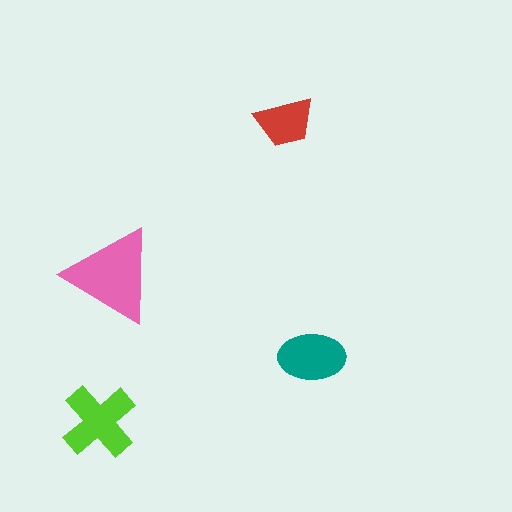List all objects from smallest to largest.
The red trapezoid, the teal ellipse, the lime cross, the pink triangle.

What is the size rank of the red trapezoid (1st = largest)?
4th.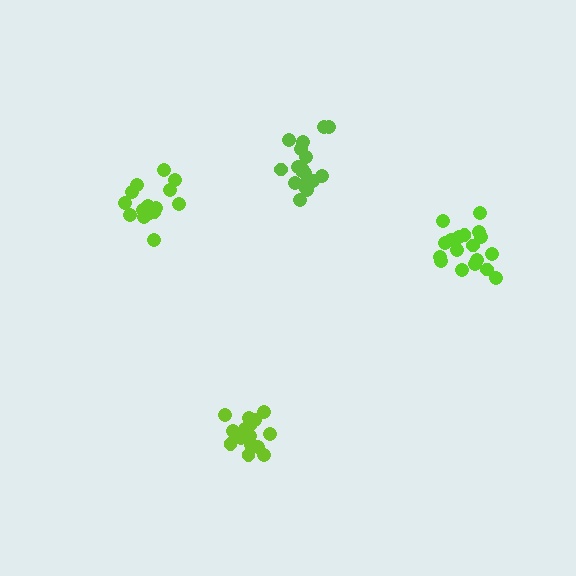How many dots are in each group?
Group 1: 17 dots, Group 2: 18 dots, Group 3: 19 dots, Group 4: 15 dots (69 total).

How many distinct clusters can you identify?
There are 4 distinct clusters.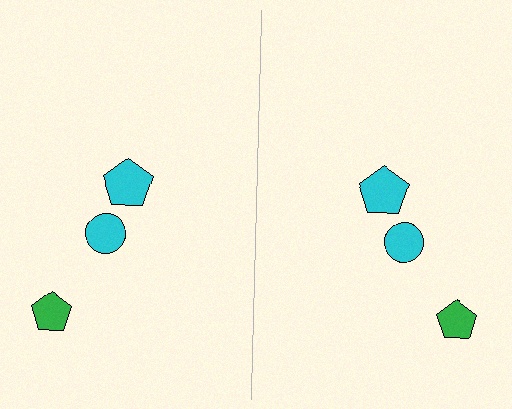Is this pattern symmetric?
Yes, this pattern has bilateral (reflection) symmetry.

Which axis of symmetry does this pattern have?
The pattern has a vertical axis of symmetry running through the center of the image.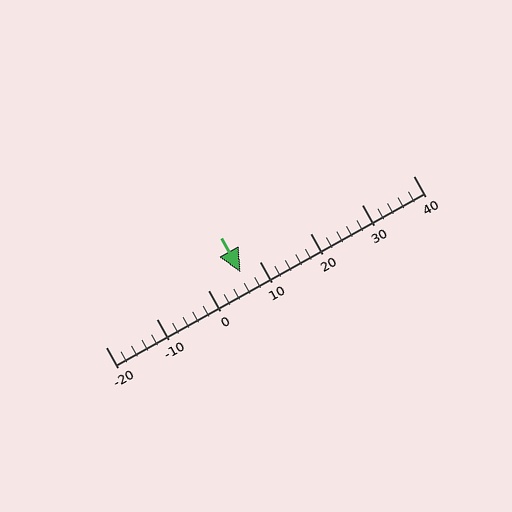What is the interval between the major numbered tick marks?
The major tick marks are spaced 10 units apart.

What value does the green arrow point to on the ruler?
The green arrow points to approximately 6.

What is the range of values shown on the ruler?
The ruler shows values from -20 to 40.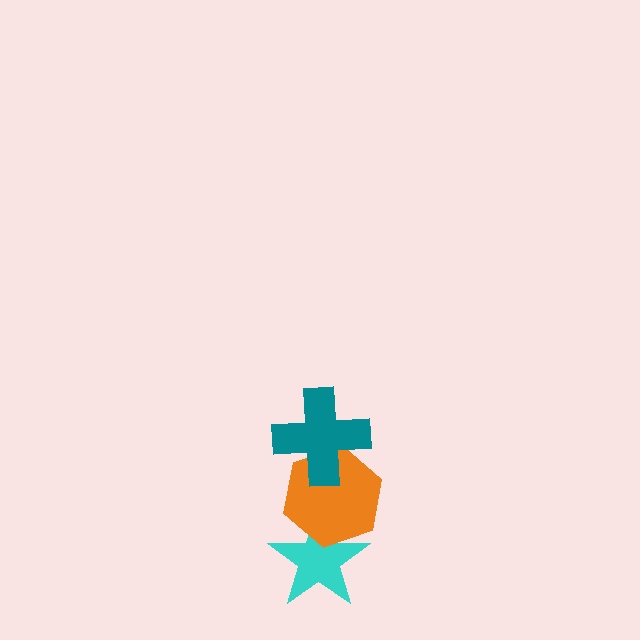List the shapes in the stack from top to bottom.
From top to bottom: the teal cross, the orange hexagon, the cyan star.